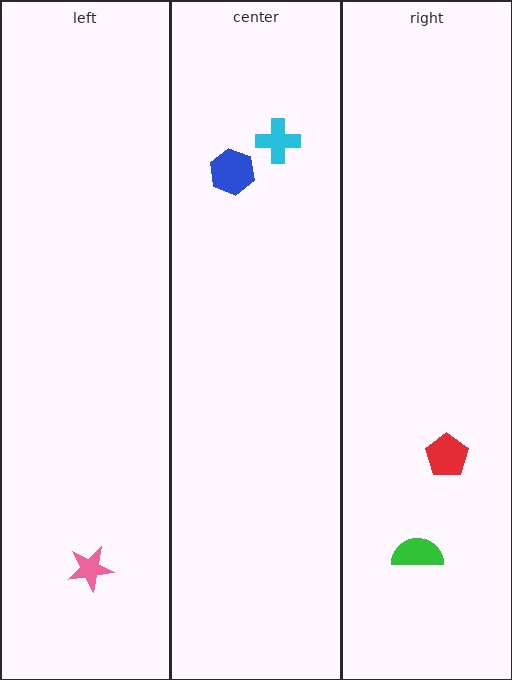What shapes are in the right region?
The red pentagon, the green semicircle.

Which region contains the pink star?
The left region.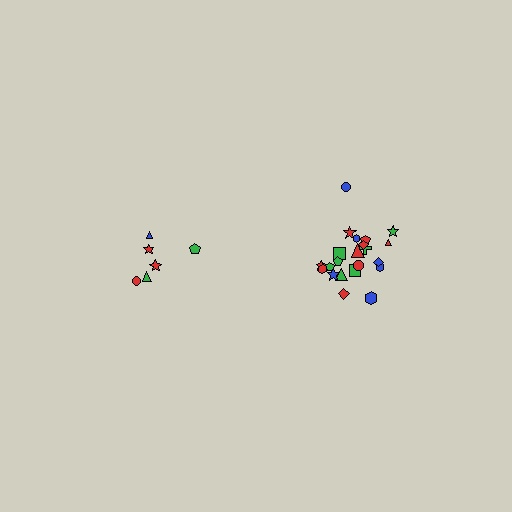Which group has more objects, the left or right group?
The right group.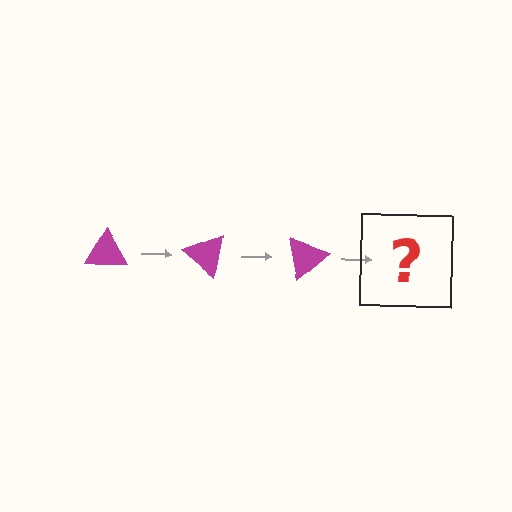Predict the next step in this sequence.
The next step is a magenta triangle rotated 120 degrees.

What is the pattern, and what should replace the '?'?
The pattern is that the triangle rotates 40 degrees each step. The '?' should be a magenta triangle rotated 120 degrees.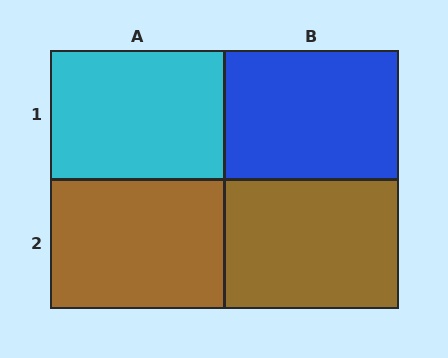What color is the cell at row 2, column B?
Brown.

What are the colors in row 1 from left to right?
Cyan, blue.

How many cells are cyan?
1 cell is cyan.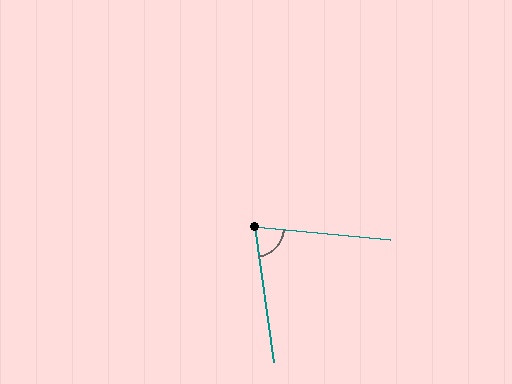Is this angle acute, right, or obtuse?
It is acute.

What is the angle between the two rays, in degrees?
Approximately 77 degrees.